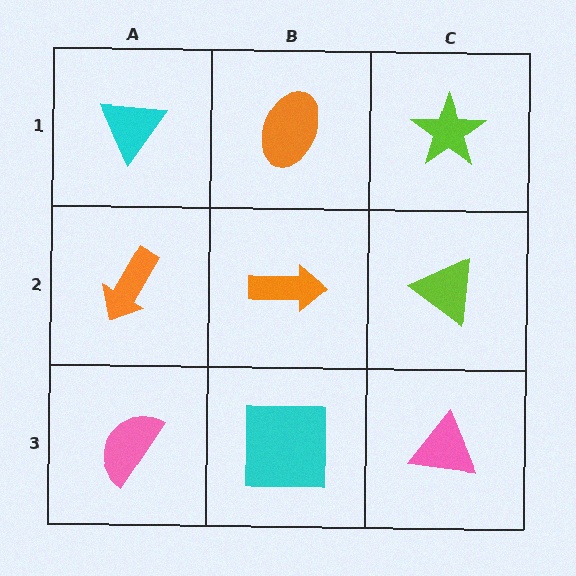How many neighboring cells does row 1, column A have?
2.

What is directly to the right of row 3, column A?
A cyan square.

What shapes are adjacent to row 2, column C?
A lime star (row 1, column C), a pink triangle (row 3, column C), an orange arrow (row 2, column B).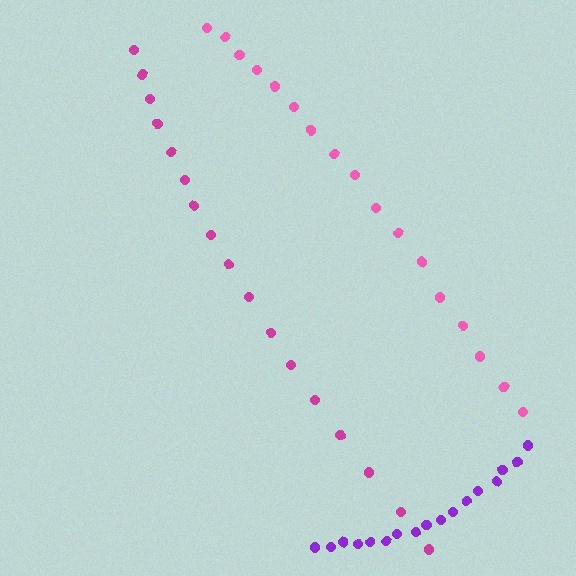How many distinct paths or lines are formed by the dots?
There are 3 distinct paths.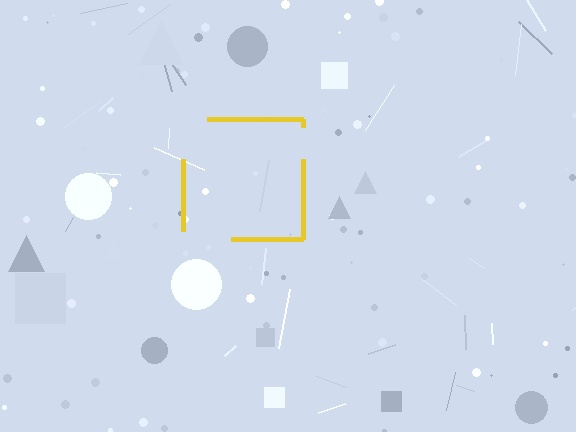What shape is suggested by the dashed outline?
The dashed outline suggests a square.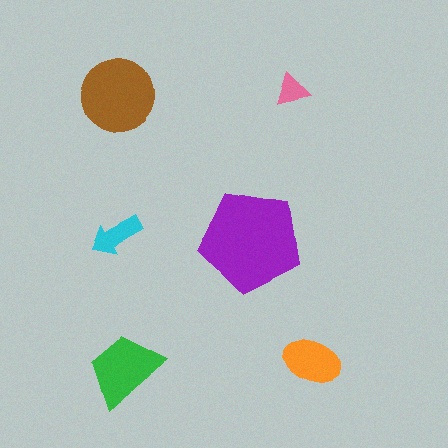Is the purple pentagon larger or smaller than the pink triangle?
Larger.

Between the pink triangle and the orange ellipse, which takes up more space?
The orange ellipse.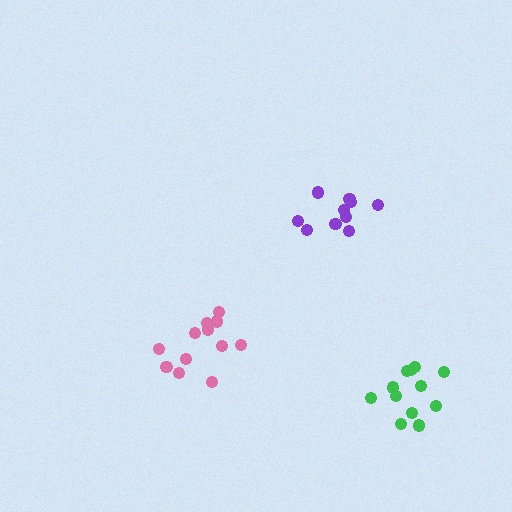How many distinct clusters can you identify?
There are 3 distinct clusters.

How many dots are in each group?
Group 1: 10 dots, Group 2: 12 dots, Group 3: 12 dots (34 total).